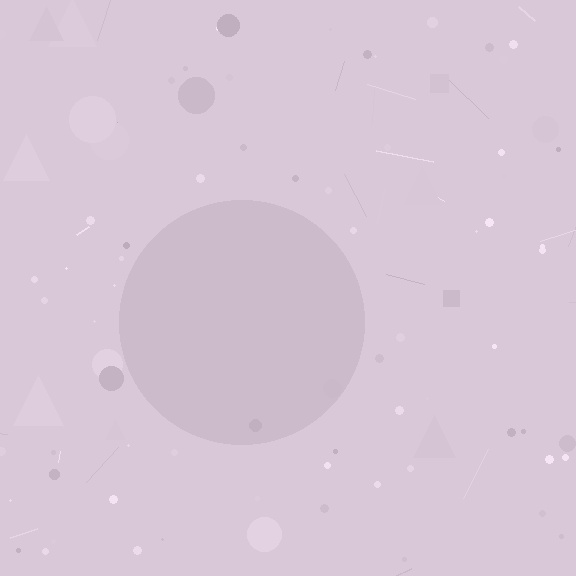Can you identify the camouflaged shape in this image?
The camouflaged shape is a circle.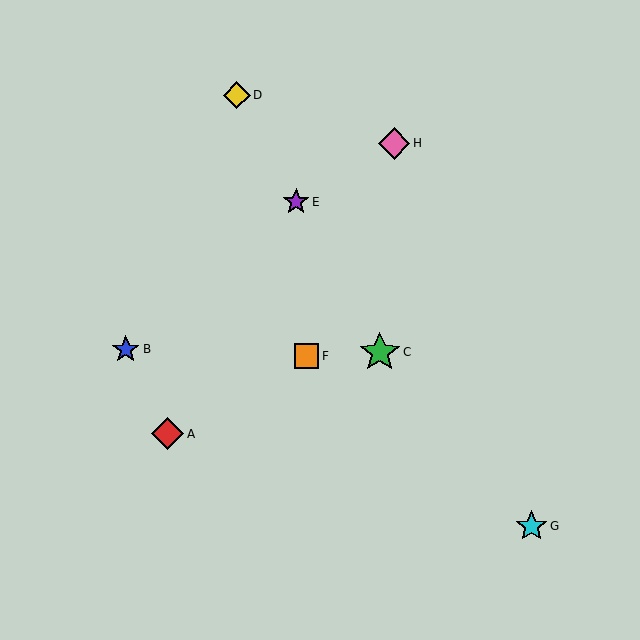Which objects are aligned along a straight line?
Objects C, D, E are aligned along a straight line.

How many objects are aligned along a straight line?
3 objects (C, D, E) are aligned along a straight line.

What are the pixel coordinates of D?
Object D is at (237, 95).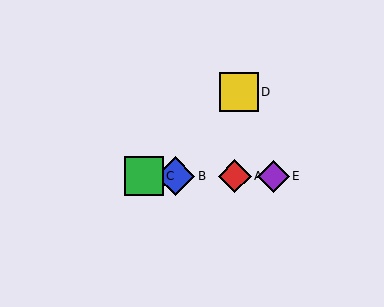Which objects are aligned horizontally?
Objects A, B, C, E are aligned horizontally.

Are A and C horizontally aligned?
Yes, both are at y≈176.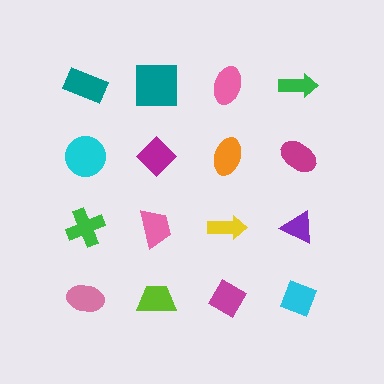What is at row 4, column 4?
A cyan diamond.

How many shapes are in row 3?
4 shapes.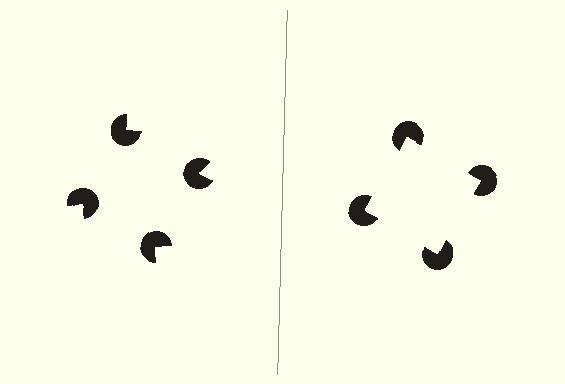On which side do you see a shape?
An illusory square appears on the right side. On the left side the wedge cuts are rotated, so no coherent shape forms.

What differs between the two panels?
The pac-man discs are positioned identically on both sides; only the wedge orientations differ. On the right they align to a square; on the left they are misaligned.